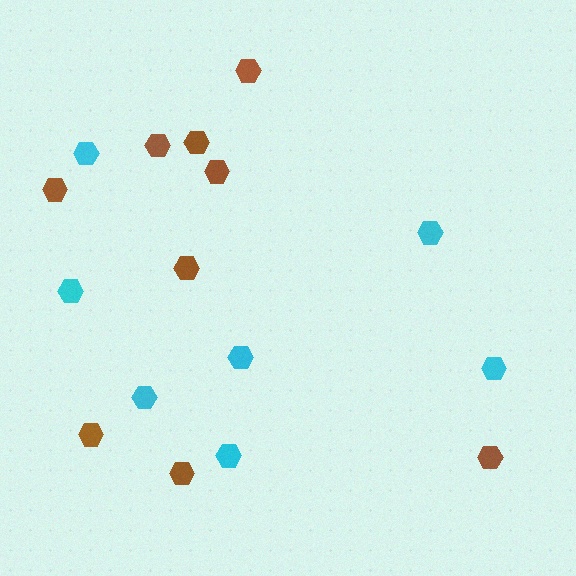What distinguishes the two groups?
There are 2 groups: one group of brown hexagons (9) and one group of cyan hexagons (7).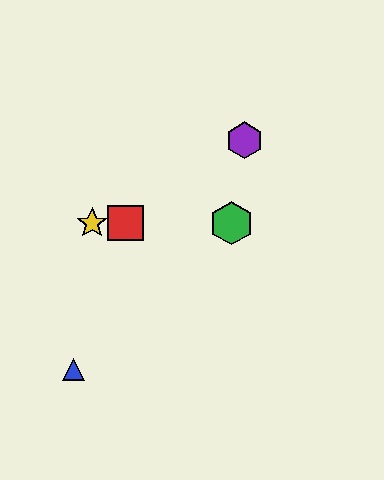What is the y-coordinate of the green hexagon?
The green hexagon is at y≈223.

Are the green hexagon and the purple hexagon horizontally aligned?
No, the green hexagon is at y≈223 and the purple hexagon is at y≈140.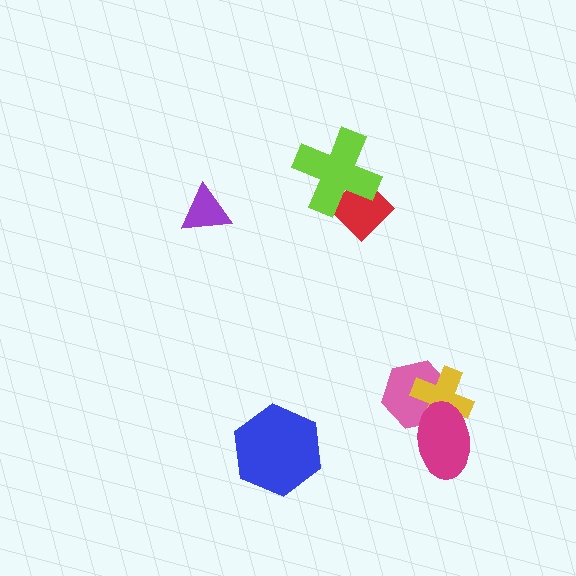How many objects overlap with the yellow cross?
2 objects overlap with the yellow cross.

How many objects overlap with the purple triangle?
0 objects overlap with the purple triangle.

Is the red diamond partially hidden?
Yes, it is partially covered by another shape.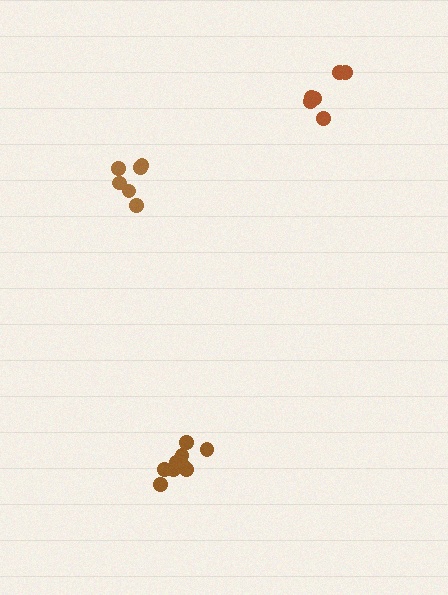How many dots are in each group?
Group 1: 6 dots, Group 2: 10 dots, Group 3: 6 dots (22 total).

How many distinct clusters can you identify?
There are 3 distinct clusters.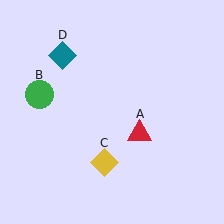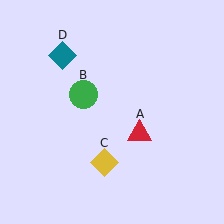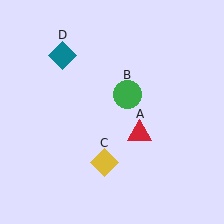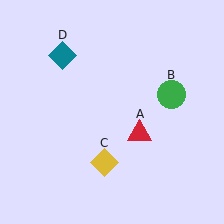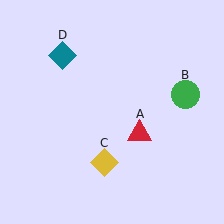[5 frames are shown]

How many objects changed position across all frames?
1 object changed position: green circle (object B).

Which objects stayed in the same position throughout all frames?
Red triangle (object A) and yellow diamond (object C) and teal diamond (object D) remained stationary.